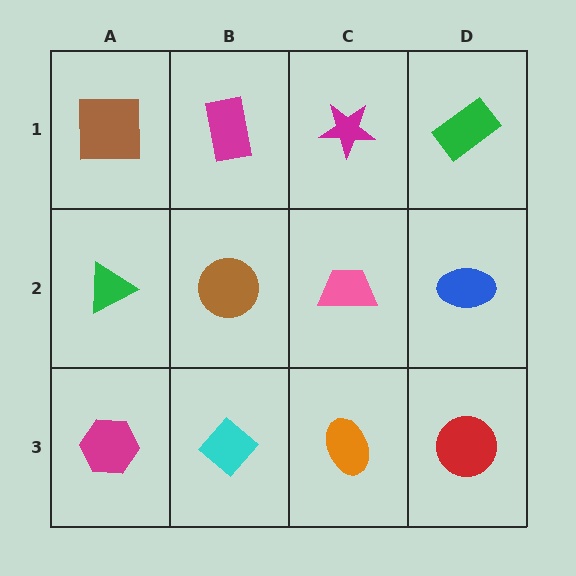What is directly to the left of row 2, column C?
A brown circle.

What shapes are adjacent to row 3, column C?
A pink trapezoid (row 2, column C), a cyan diamond (row 3, column B), a red circle (row 3, column D).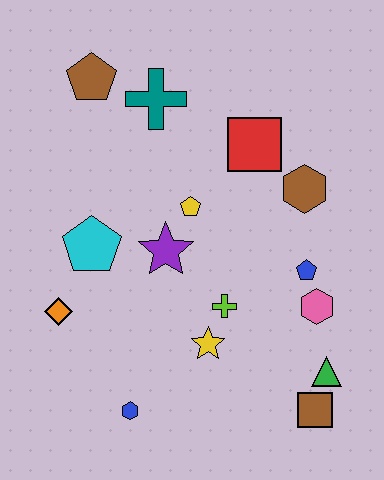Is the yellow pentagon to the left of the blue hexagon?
No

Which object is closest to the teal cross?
The brown pentagon is closest to the teal cross.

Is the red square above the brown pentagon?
No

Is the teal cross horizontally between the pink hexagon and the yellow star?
No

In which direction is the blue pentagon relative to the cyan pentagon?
The blue pentagon is to the right of the cyan pentagon.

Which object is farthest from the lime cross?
The brown pentagon is farthest from the lime cross.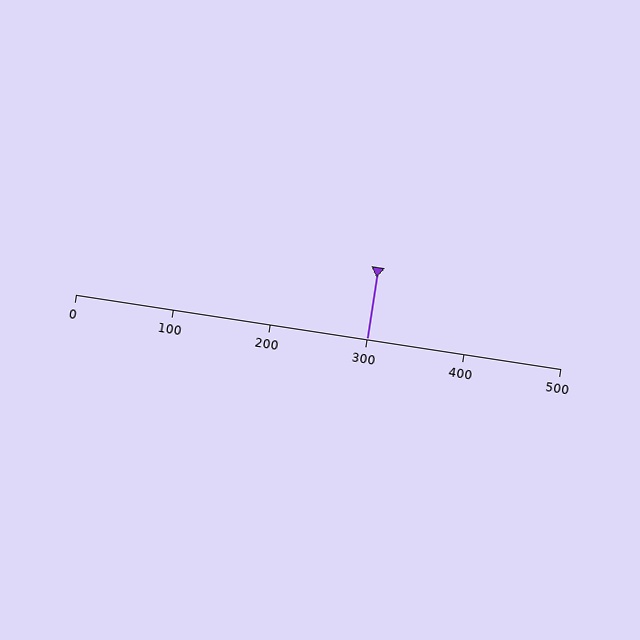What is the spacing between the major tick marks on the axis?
The major ticks are spaced 100 apart.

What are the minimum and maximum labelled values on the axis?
The axis runs from 0 to 500.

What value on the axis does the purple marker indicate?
The marker indicates approximately 300.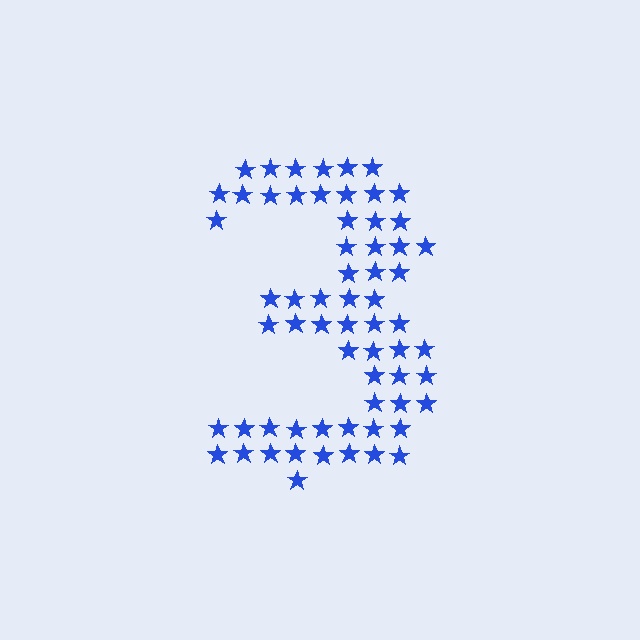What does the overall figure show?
The overall figure shows the digit 3.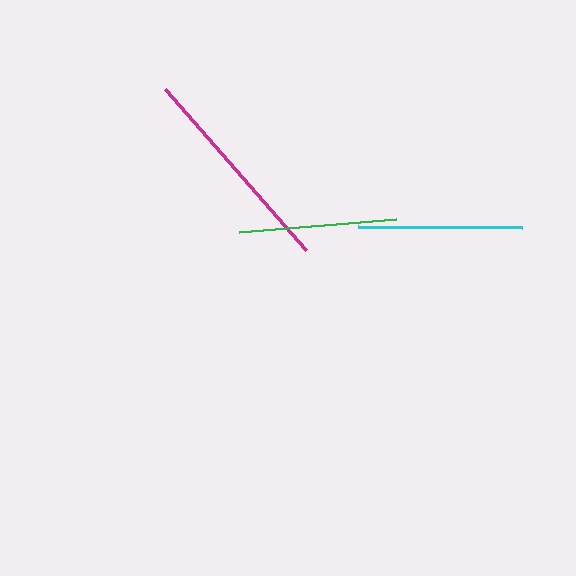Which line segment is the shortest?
The green line is the shortest at approximately 157 pixels.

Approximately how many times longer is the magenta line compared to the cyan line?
The magenta line is approximately 1.3 times the length of the cyan line.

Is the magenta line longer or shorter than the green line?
The magenta line is longer than the green line.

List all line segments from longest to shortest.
From longest to shortest: magenta, cyan, green.